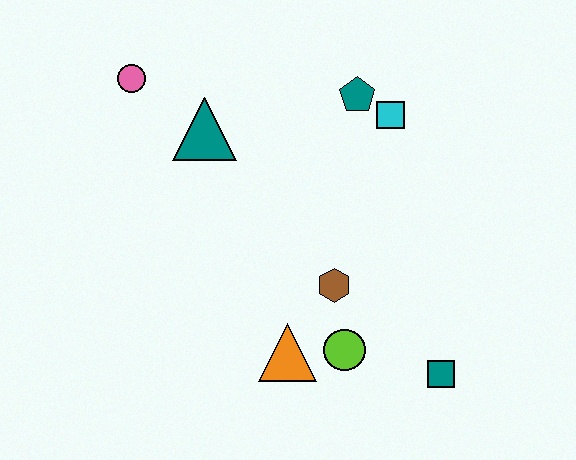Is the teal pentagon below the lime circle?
No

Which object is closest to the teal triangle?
The pink circle is closest to the teal triangle.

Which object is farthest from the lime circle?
The pink circle is farthest from the lime circle.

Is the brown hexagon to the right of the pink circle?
Yes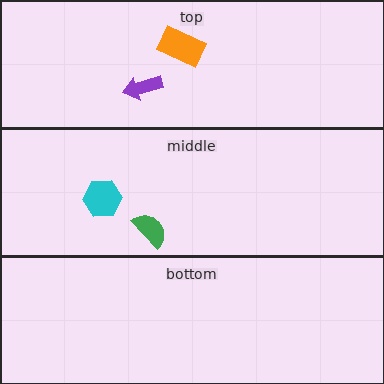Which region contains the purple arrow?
The top region.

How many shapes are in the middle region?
2.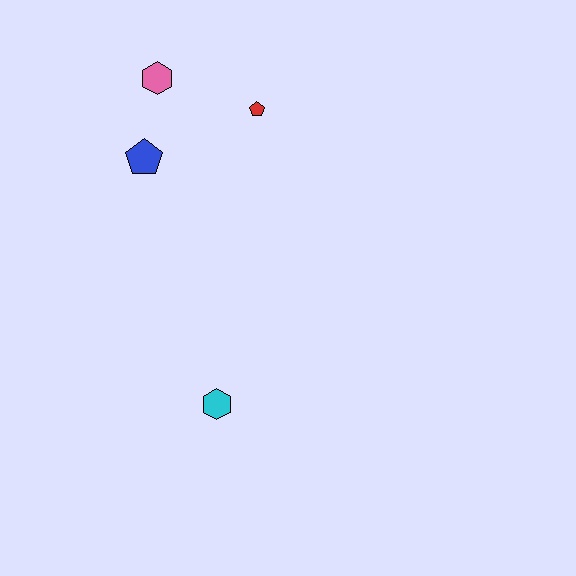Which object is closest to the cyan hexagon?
The blue pentagon is closest to the cyan hexagon.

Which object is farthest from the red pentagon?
The cyan hexagon is farthest from the red pentagon.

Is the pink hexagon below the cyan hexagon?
No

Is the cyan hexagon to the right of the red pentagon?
No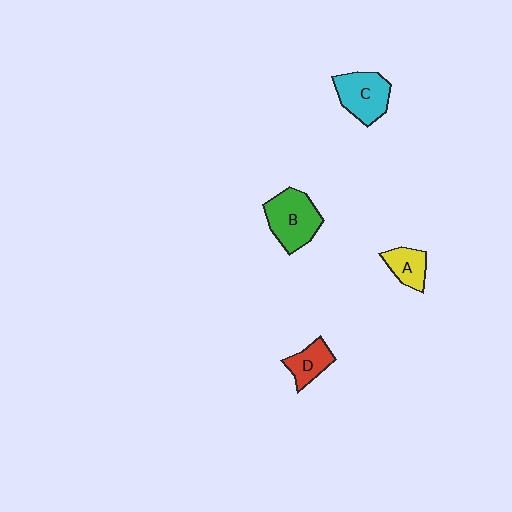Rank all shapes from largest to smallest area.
From largest to smallest: B (green), C (cyan), D (red), A (yellow).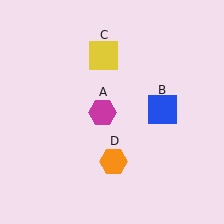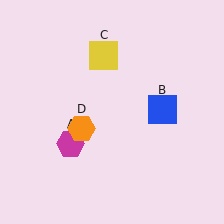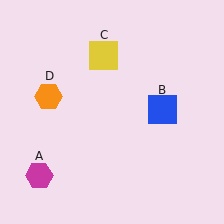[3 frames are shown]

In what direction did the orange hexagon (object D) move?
The orange hexagon (object D) moved up and to the left.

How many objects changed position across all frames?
2 objects changed position: magenta hexagon (object A), orange hexagon (object D).